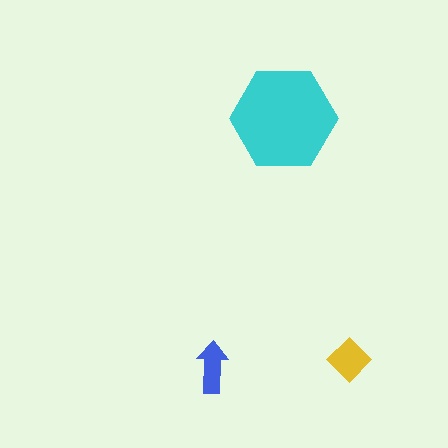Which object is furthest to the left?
The blue arrow is leftmost.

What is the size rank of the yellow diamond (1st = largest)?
2nd.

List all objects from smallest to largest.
The blue arrow, the yellow diamond, the cyan hexagon.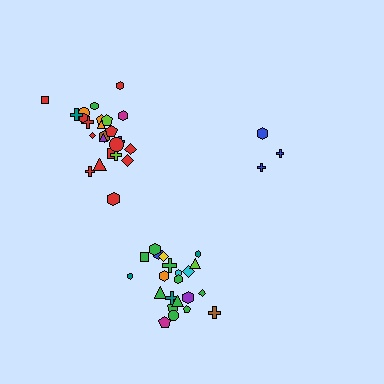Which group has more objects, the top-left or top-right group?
The top-left group.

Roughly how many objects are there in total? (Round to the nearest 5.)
Roughly 50 objects in total.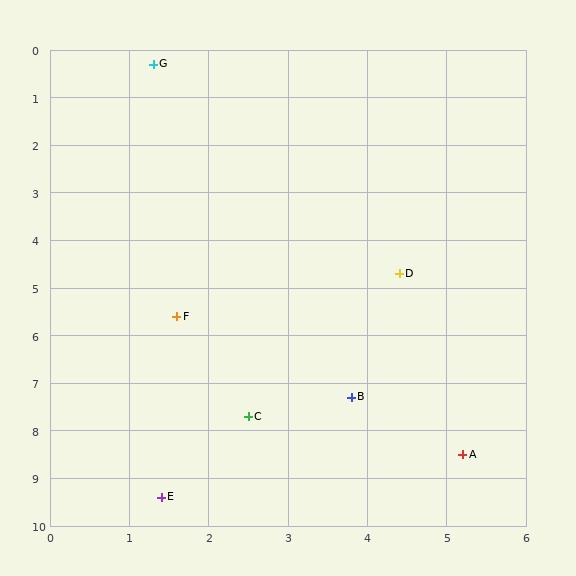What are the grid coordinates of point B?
Point B is at approximately (3.8, 7.3).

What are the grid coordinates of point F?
Point F is at approximately (1.6, 5.6).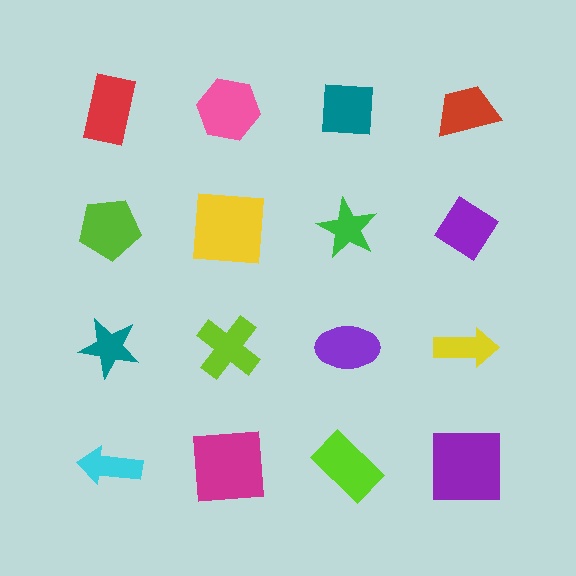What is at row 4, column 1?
A cyan arrow.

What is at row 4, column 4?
A purple square.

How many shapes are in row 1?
4 shapes.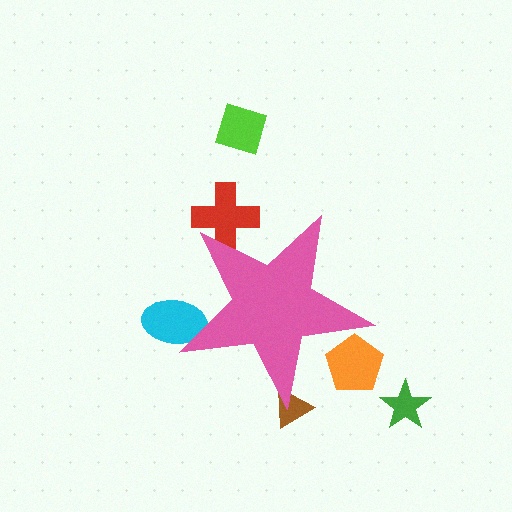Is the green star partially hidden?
No, the green star is fully visible.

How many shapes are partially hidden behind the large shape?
4 shapes are partially hidden.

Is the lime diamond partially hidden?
No, the lime diamond is fully visible.